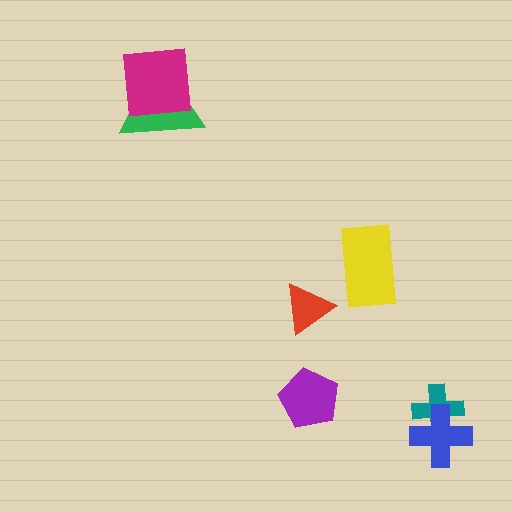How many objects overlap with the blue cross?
1 object overlaps with the blue cross.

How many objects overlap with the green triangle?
1 object overlaps with the green triangle.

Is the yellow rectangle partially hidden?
No, no other shape covers it.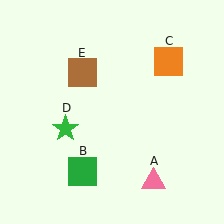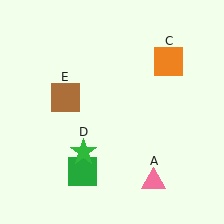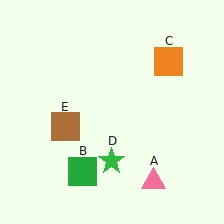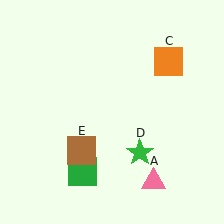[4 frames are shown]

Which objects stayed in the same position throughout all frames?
Pink triangle (object A) and green square (object B) and orange square (object C) remained stationary.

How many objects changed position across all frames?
2 objects changed position: green star (object D), brown square (object E).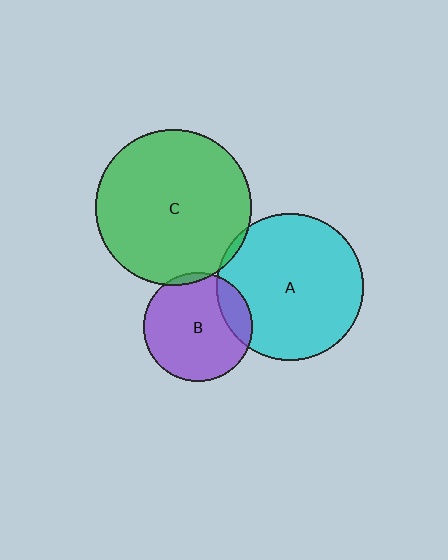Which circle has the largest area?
Circle C (green).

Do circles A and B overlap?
Yes.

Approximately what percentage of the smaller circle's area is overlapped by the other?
Approximately 15%.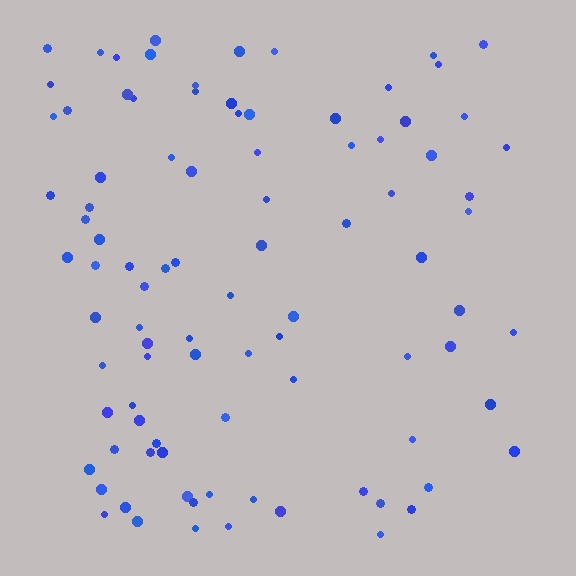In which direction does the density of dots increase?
From right to left, with the left side densest.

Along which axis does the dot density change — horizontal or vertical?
Horizontal.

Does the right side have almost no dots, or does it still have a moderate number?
Still a moderate number, just noticeably fewer than the left.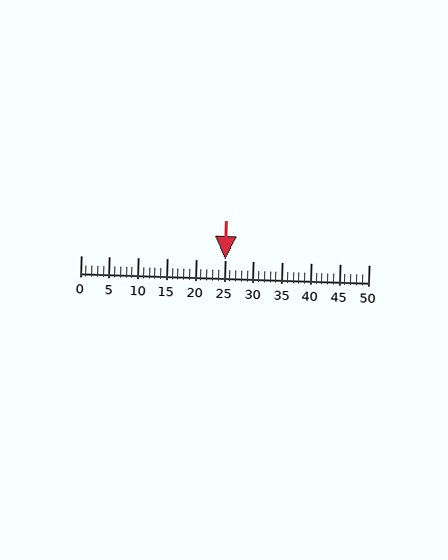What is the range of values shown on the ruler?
The ruler shows values from 0 to 50.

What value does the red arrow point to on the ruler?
The red arrow points to approximately 25.